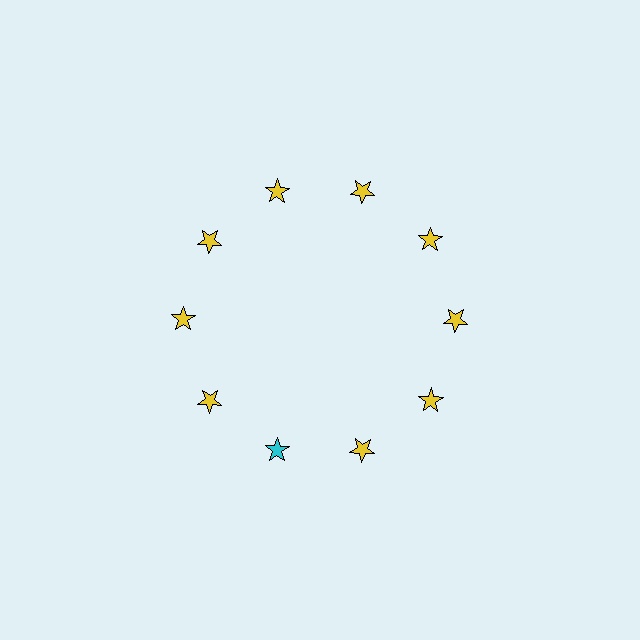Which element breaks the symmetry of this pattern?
The cyan star at roughly the 7 o'clock position breaks the symmetry. All other shapes are yellow stars.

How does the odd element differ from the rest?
It has a different color: cyan instead of yellow.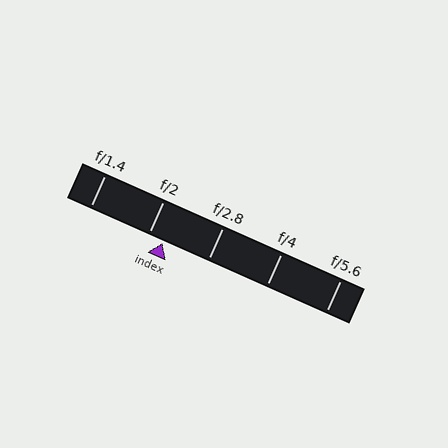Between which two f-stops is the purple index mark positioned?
The index mark is between f/2 and f/2.8.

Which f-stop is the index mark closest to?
The index mark is closest to f/2.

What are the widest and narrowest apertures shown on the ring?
The widest aperture shown is f/1.4 and the narrowest is f/5.6.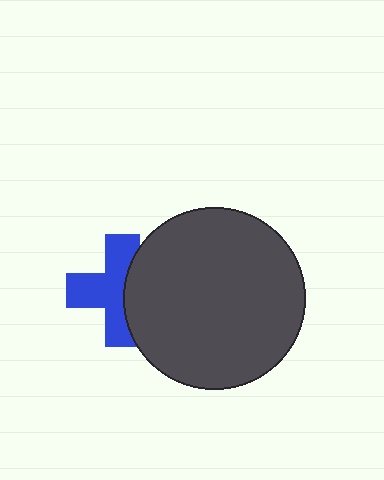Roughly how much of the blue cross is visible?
About half of it is visible (roughly 62%).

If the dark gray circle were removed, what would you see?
You would see the complete blue cross.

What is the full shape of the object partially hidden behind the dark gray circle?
The partially hidden object is a blue cross.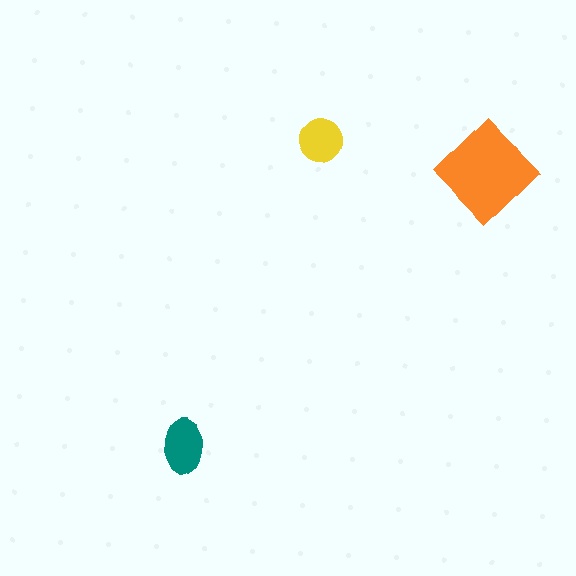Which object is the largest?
The orange diamond.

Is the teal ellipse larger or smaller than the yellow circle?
Larger.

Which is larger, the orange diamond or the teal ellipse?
The orange diamond.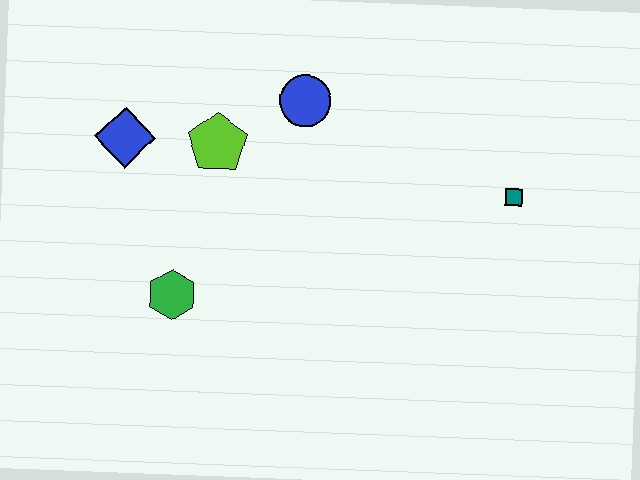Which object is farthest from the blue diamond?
The teal square is farthest from the blue diamond.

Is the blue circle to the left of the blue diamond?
No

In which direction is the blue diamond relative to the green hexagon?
The blue diamond is above the green hexagon.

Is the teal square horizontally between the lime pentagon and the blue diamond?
No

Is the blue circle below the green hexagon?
No